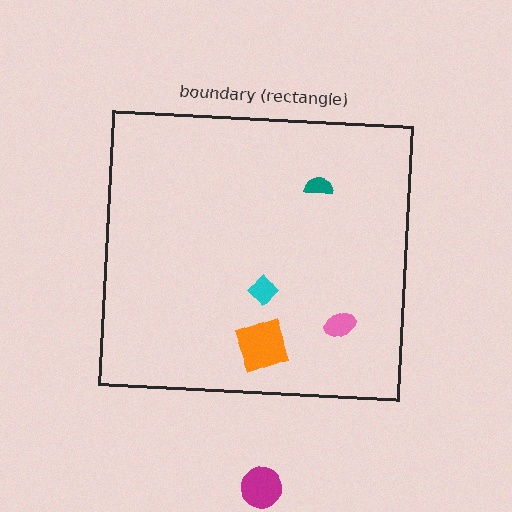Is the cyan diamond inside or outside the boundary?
Inside.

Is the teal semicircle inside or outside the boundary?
Inside.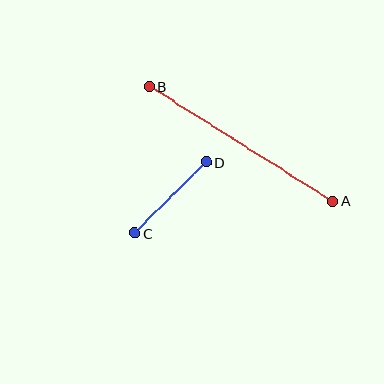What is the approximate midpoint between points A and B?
The midpoint is at approximately (241, 144) pixels.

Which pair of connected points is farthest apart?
Points A and B are farthest apart.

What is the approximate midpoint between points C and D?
The midpoint is at approximately (170, 197) pixels.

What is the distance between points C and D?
The distance is approximately 101 pixels.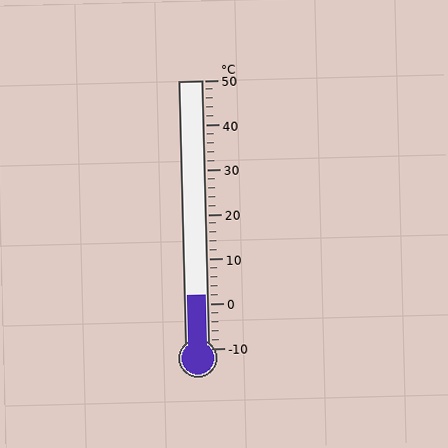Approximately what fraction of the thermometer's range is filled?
The thermometer is filled to approximately 20% of its range.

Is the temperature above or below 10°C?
The temperature is below 10°C.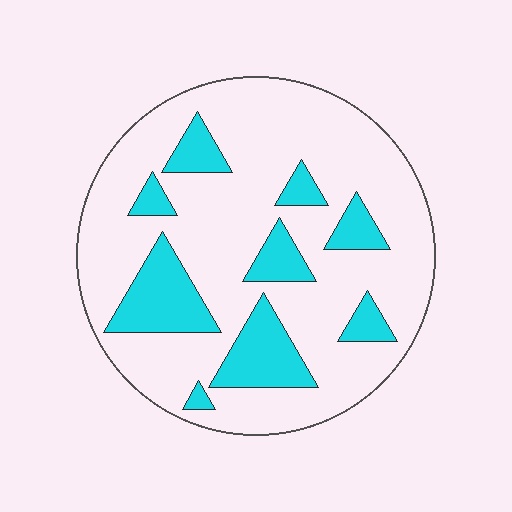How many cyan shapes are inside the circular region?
9.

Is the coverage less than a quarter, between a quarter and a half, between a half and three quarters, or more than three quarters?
Less than a quarter.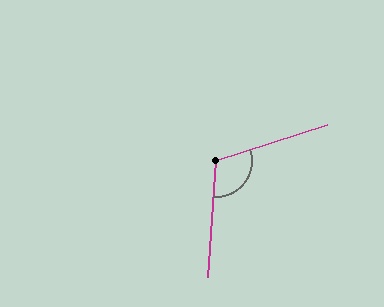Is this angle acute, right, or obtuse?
It is obtuse.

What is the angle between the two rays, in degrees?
Approximately 113 degrees.